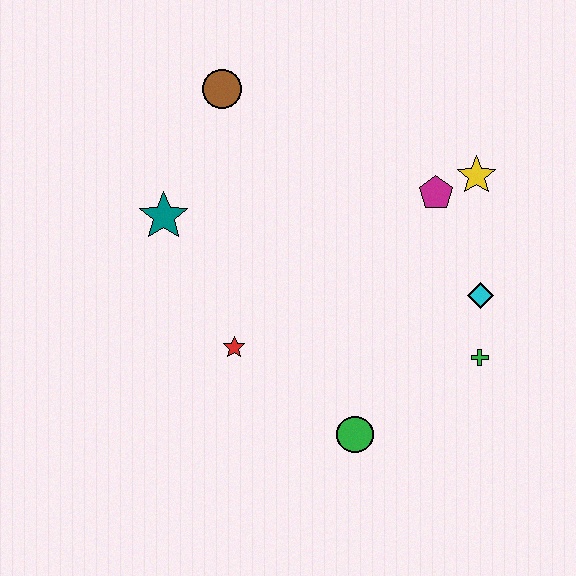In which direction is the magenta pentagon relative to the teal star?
The magenta pentagon is to the right of the teal star.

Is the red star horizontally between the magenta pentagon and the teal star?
Yes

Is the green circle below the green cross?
Yes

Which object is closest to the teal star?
The brown circle is closest to the teal star.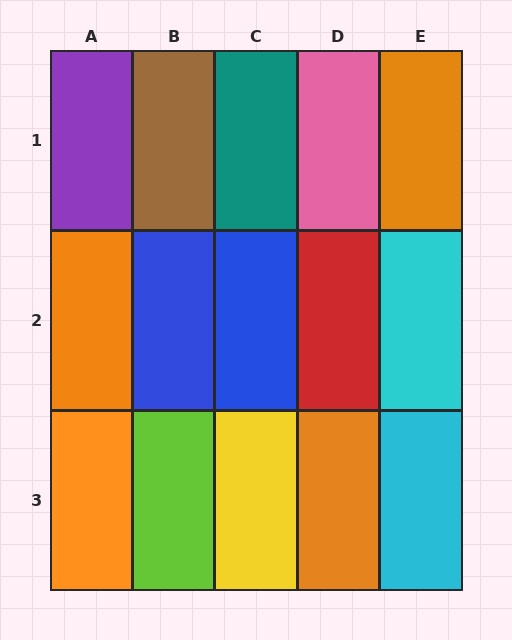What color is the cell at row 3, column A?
Orange.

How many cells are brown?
1 cell is brown.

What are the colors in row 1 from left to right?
Purple, brown, teal, pink, orange.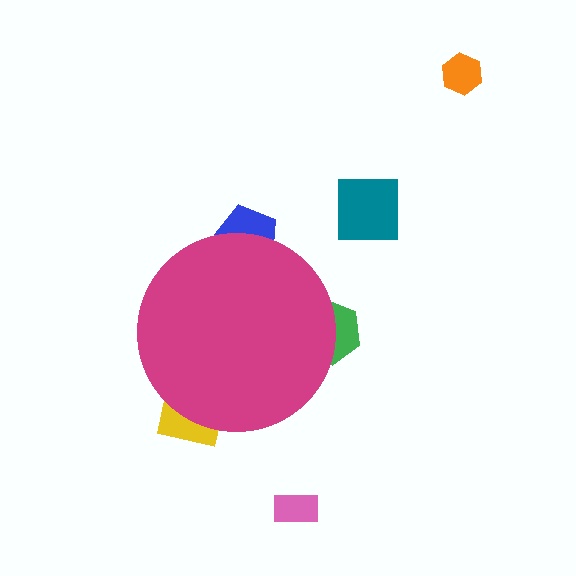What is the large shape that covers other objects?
A magenta circle.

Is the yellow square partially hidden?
Yes, the yellow square is partially hidden behind the magenta circle.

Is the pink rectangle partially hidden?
No, the pink rectangle is fully visible.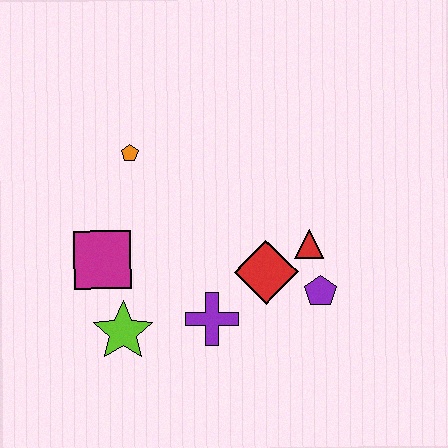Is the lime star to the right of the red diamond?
No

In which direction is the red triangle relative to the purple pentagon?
The red triangle is above the purple pentagon.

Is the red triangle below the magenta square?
No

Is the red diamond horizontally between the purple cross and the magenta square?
No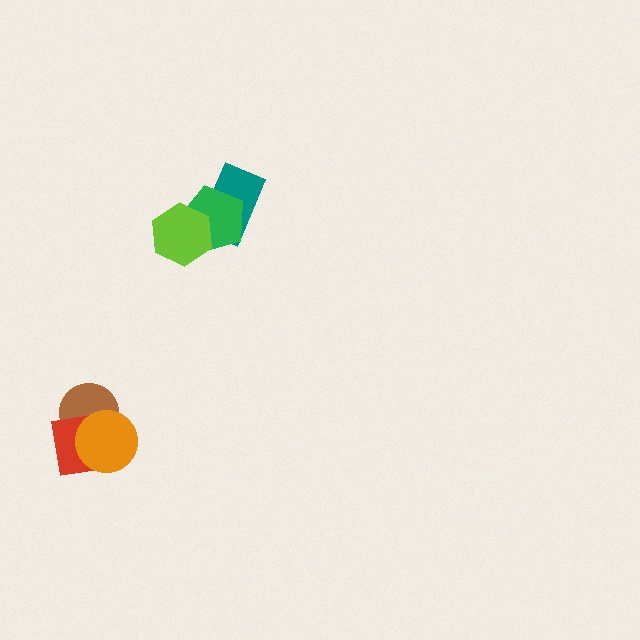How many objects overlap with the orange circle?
2 objects overlap with the orange circle.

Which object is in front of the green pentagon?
The lime hexagon is in front of the green pentagon.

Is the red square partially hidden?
Yes, it is partially covered by another shape.